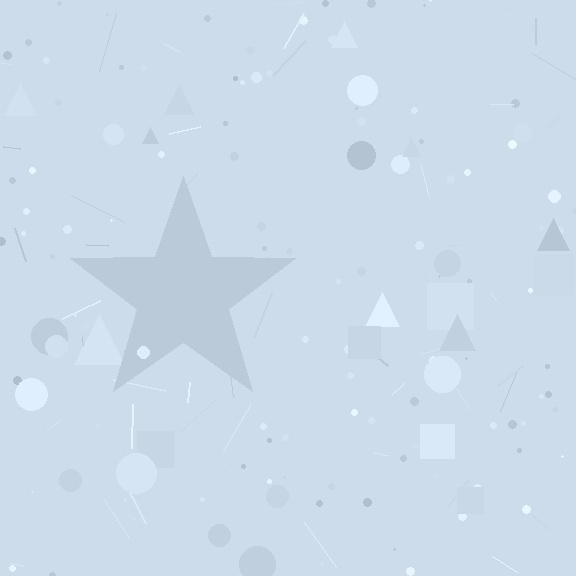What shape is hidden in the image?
A star is hidden in the image.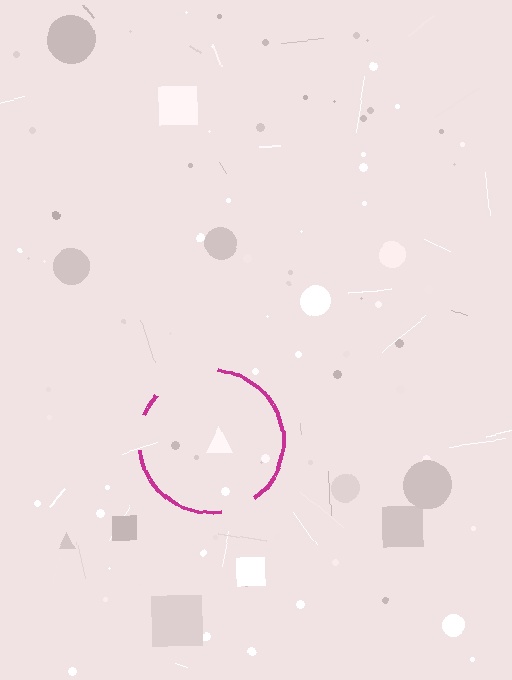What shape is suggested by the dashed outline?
The dashed outline suggests a circle.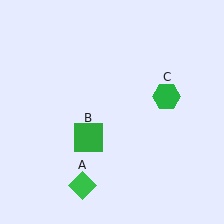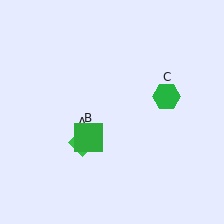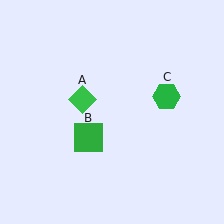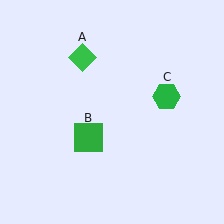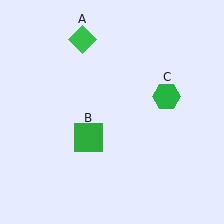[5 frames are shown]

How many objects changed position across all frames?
1 object changed position: green diamond (object A).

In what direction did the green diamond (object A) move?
The green diamond (object A) moved up.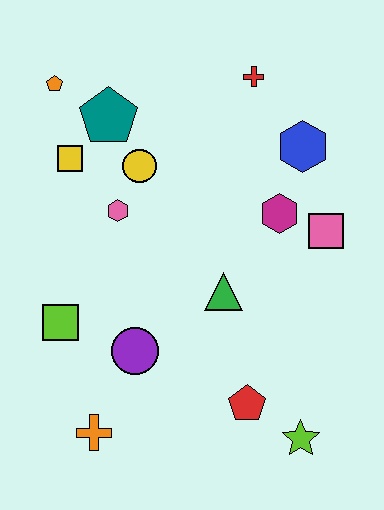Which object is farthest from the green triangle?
The orange pentagon is farthest from the green triangle.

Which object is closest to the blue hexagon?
The magenta hexagon is closest to the blue hexagon.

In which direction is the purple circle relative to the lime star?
The purple circle is to the left of the lime star.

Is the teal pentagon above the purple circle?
Yes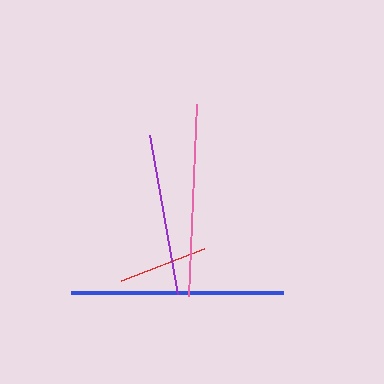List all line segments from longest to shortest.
From longest to shortest: blue, pink, purple, red.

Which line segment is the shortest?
The red line is the shortest at approximately 89 pixels.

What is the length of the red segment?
The red segment is approximately 89 pixels long.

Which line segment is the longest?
The blue line is the longest at approximately 212 pixels.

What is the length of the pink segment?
The pink segment is approximately 192 pixels long.